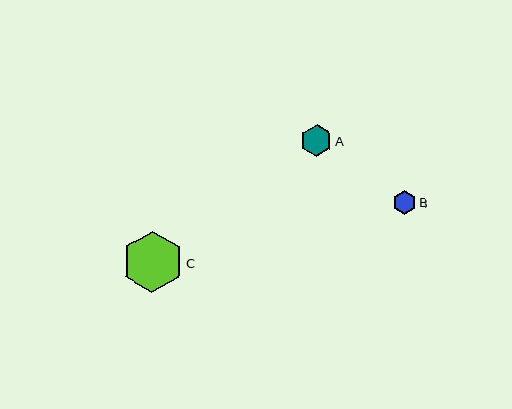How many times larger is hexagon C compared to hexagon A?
Hexagon C is approximately 1.9 times the size of hexagon A.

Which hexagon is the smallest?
Hexagon B is the smallest with a size of approximately 24 pixels.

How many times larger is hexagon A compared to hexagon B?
Hexagon A is approximately 1.3 times the size of hexagon B.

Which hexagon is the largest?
Hexagon C is the largest with a size of approximately 61 pixels.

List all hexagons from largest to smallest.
From largest to smallest: C, A, B.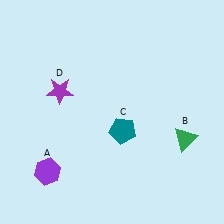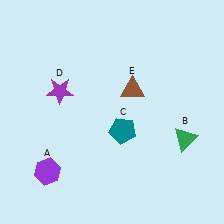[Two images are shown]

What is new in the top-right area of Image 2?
A brown triangle (E) was added in the top-right area of Image 2.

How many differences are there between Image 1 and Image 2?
There is 1 difference between the two images.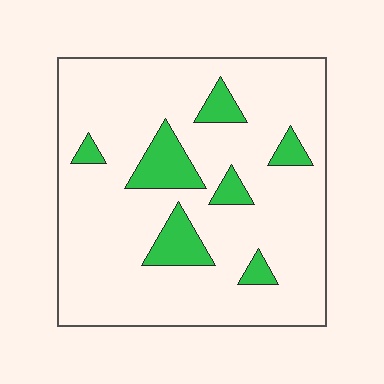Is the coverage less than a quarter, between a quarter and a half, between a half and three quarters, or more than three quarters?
Less than a quarter.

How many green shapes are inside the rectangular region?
7.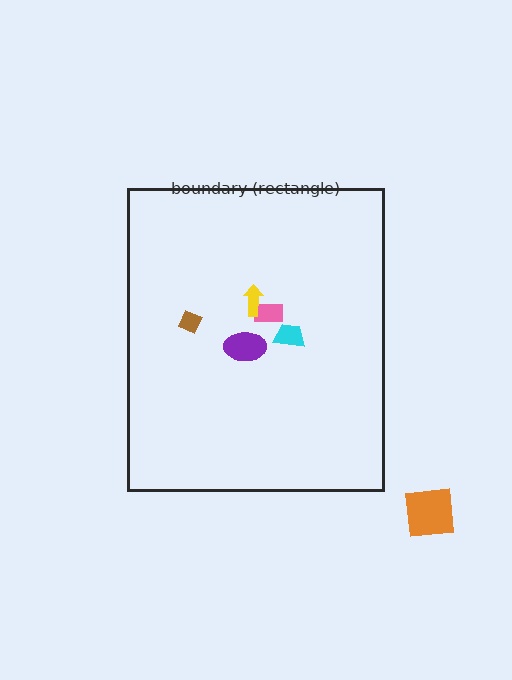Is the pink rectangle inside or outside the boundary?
Inside.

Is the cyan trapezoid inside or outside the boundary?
Inside.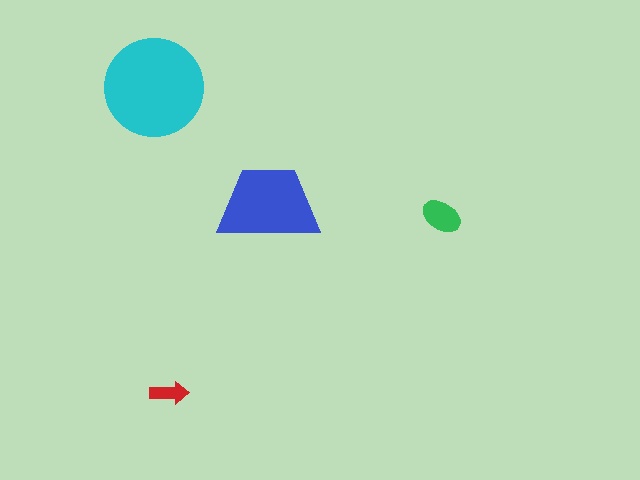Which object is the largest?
The cyan circle.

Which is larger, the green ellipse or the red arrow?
The green ellipse.